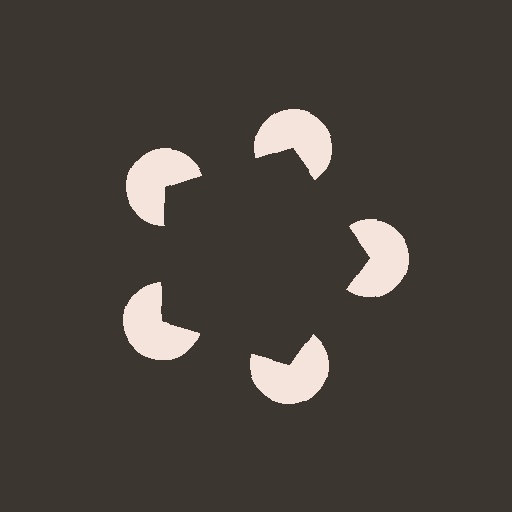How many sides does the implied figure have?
5 sides.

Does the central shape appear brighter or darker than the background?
It typically appears slightly darker than the background, even though no actual brightness change is drawn.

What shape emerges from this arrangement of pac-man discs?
An illusory pentagon — its edges are inferred from the aligned wedge cuts in the pac-man discs, not physically drawn.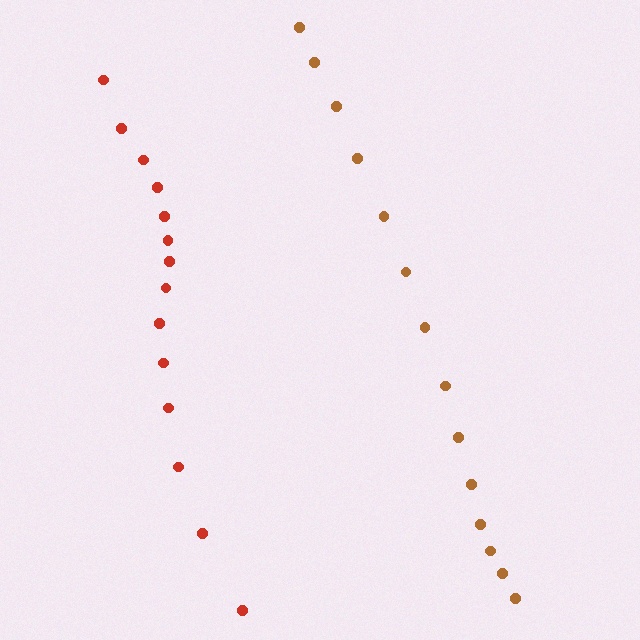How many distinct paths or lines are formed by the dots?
There are 2 distinct paths.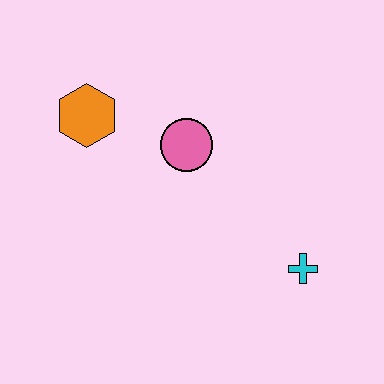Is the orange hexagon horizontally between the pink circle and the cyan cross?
No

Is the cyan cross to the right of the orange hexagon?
Yes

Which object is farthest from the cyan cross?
The orange hexagon is farthest from the cyan cross.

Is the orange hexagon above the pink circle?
Yes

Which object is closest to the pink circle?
The orange hexagon is closest to the pink circle.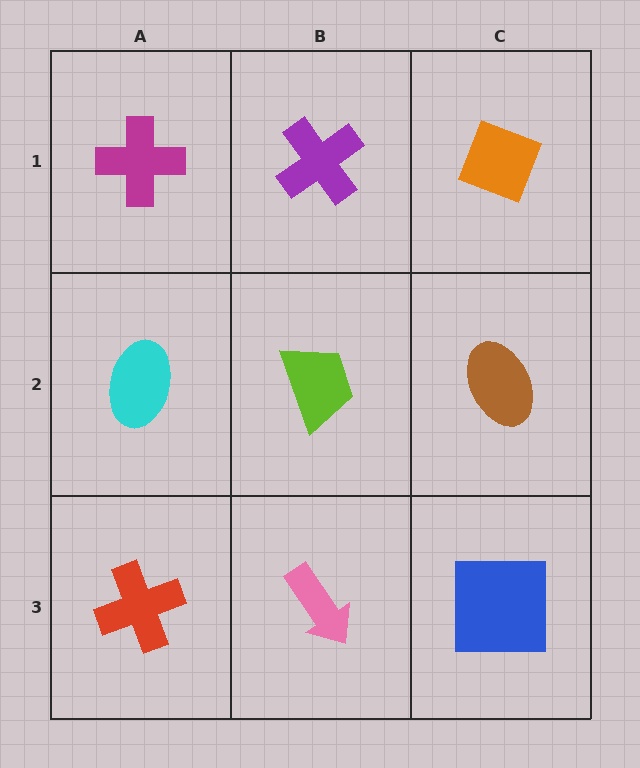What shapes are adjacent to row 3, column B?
A lime trapezoid (row 2, column B), a red cross (row 3, column A), a blue square (row 3, column C).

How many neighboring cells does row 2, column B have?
4.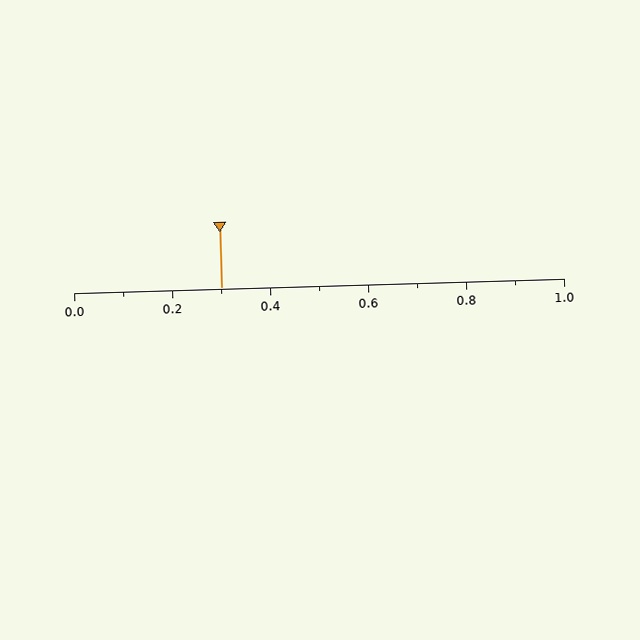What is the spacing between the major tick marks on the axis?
The major ticks are spaced 0.2 apart.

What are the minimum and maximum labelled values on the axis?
The axis runs from 0.0 to 1.0.